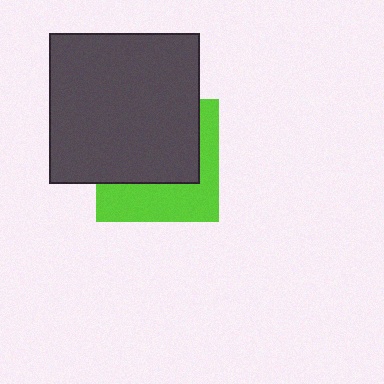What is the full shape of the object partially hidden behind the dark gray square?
The partially hidden object is a lime square.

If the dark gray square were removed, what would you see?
You would see the complete lime square.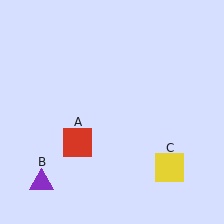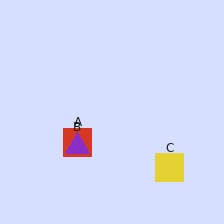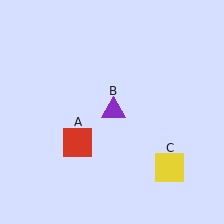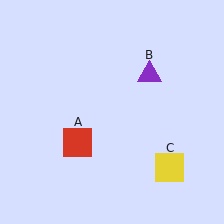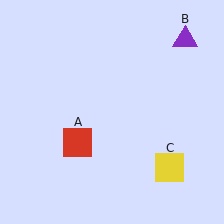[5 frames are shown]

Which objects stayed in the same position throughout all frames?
Red square (object A) and yellow square (object C) remained stationary.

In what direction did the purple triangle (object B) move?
The purple triangle (object B) moved up and to the right.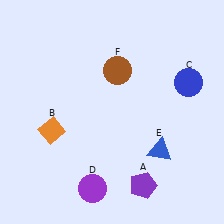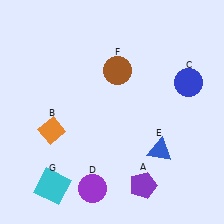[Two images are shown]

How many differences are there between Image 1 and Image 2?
There is 1 difference between the two images.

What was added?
A cyan square (G) was added in Image 2.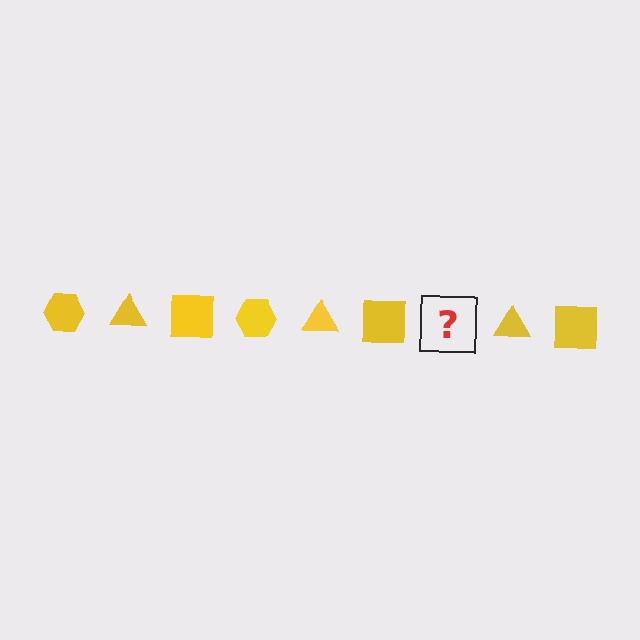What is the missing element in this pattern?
The missing element is a yellow hexagon.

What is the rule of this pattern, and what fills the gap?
The rule is that the pattern cycles through hexagon, triangle, square shapes in yellow. The gap should be filled with a yellow hexagon.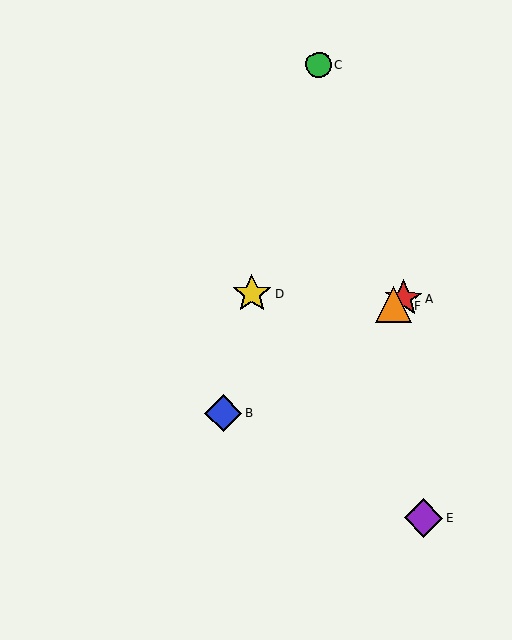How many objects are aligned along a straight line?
3 objects (A, B, F) are aligned along a straight line.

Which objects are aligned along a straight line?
Objects A, B, F are aligned along a straight line.